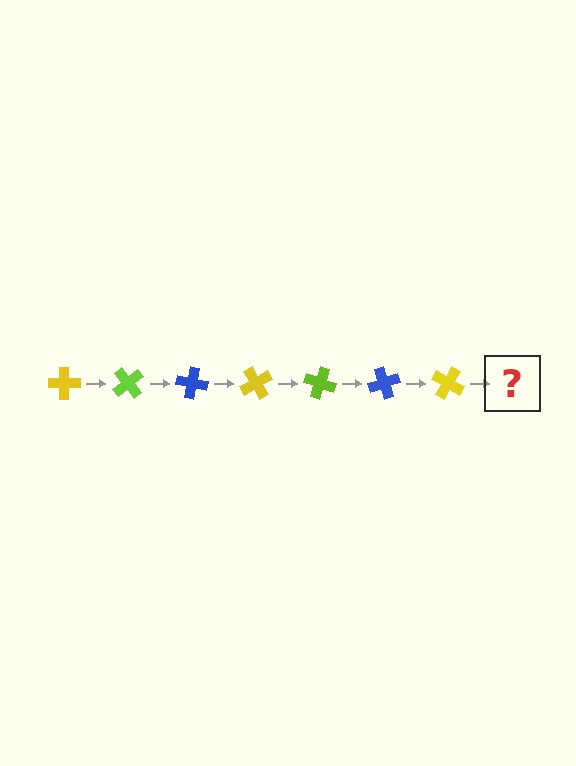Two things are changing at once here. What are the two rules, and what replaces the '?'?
The two rules are that it rotates 50 degrees each step and the color cycles through yellow, lime, and blue. The '?' should be a lime cross, rotated 350 degrees from the start.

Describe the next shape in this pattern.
It should be a lime cross, rotated 350 degrees from the start.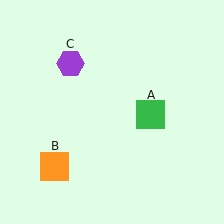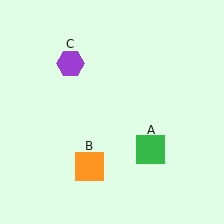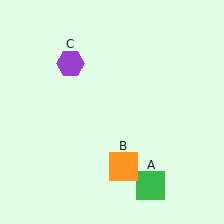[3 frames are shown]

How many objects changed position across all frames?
2 objects changed position: green square (object A), orange square (object B).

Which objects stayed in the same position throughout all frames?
Purple hexagon (object C) remained stationary.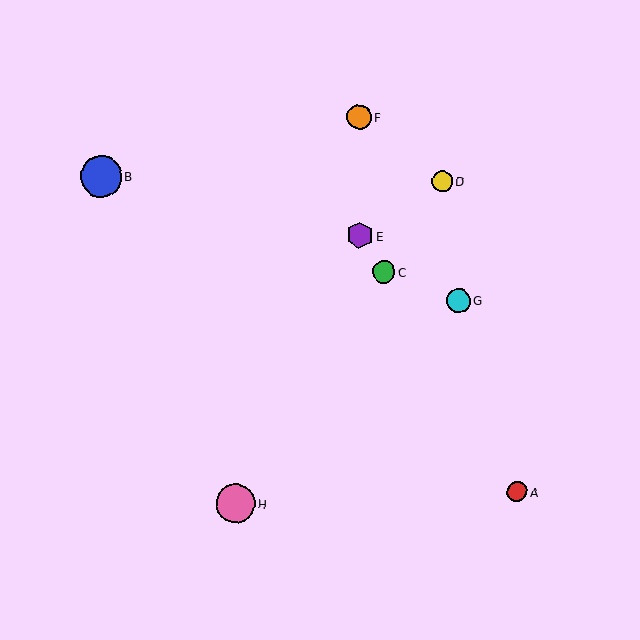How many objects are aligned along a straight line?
3 objects (C, D, H) are aligned along a straight line.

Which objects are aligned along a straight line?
Objects C, D, H are aligned along a straight line.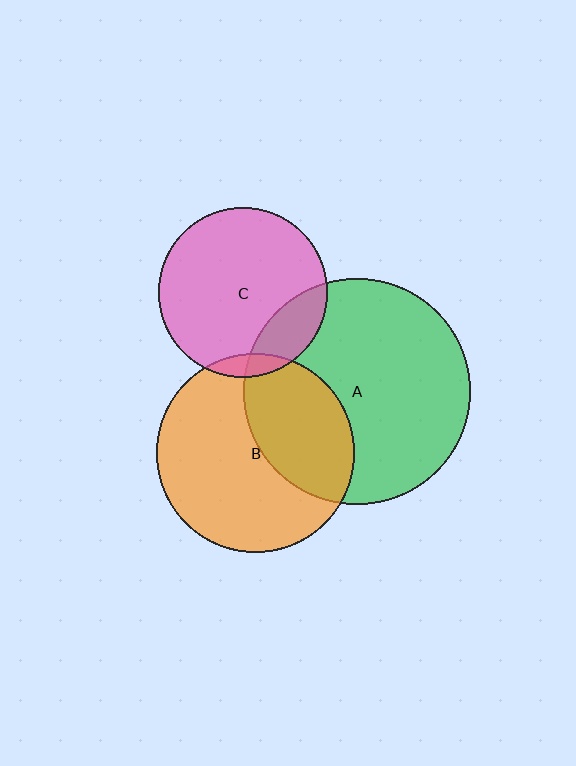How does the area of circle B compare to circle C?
Approximately 1.4 times.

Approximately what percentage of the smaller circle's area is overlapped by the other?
Approximately 20%.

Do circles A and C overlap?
Yes.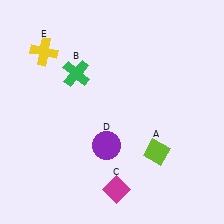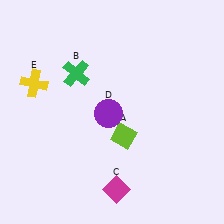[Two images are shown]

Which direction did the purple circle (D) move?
The purple circle (D) moved up.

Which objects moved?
The objects that moved are: the lime diamond (A), the purple circle (D), the yellow cross (E).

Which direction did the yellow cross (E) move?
The yellow cross (E) moved down.